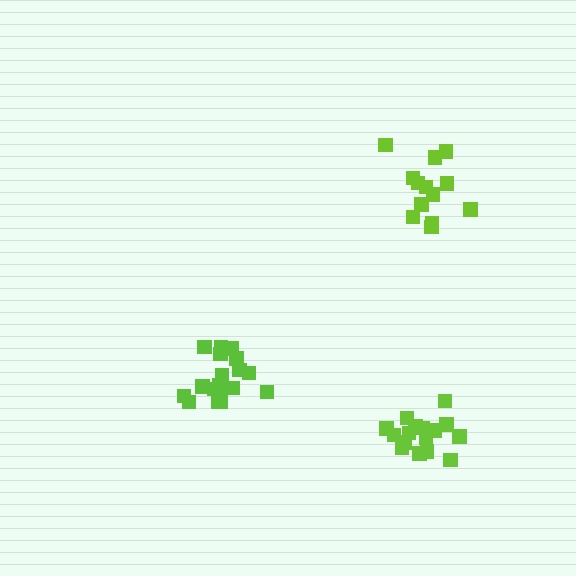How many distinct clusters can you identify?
There are 3 distinct clusters.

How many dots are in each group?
Group 1: 13 dots, Group 2: 19 dots, Group 3: 16 dots (48 total).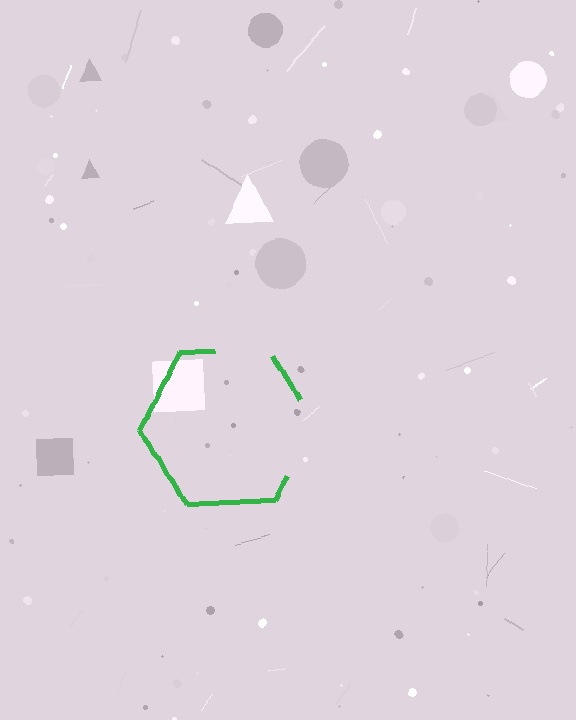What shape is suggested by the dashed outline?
The dashed outline suggests a hexagon.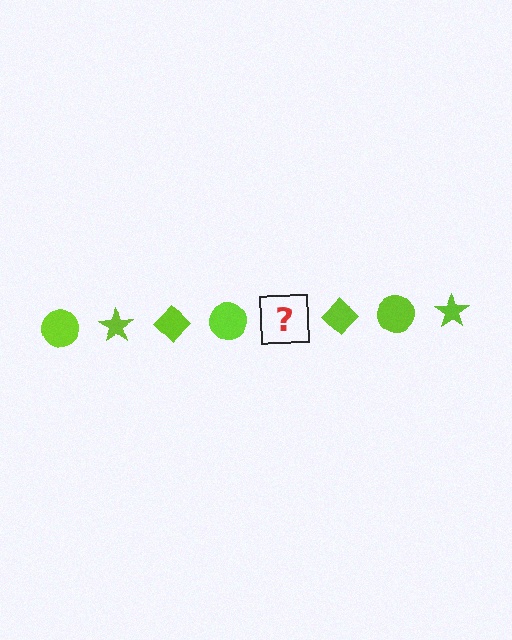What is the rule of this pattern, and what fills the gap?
The rule is that the pattern cycles through circle, star, diamond shapes in lime. The gap should be filled with a lime star.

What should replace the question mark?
The question mark should be replaced with a lime star.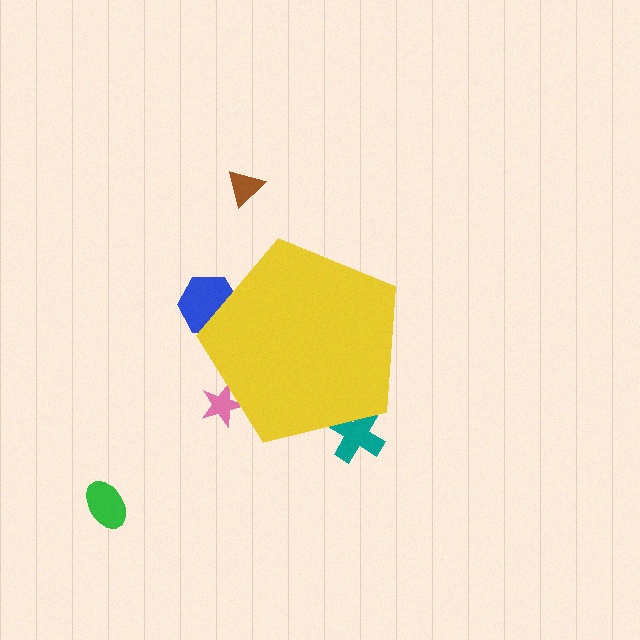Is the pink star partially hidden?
Yes, the pink star is partially hidden behind the yellow pentagon.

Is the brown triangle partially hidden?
No, the brown triangle is fully visible.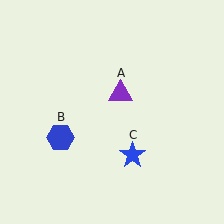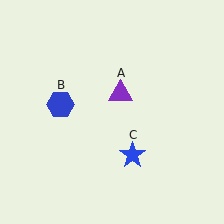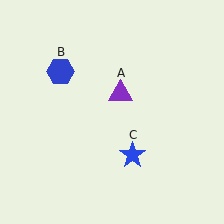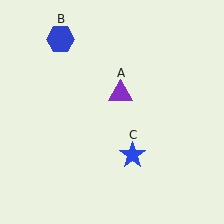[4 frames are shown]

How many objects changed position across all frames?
1 object changed position: blue hexagon (object B).